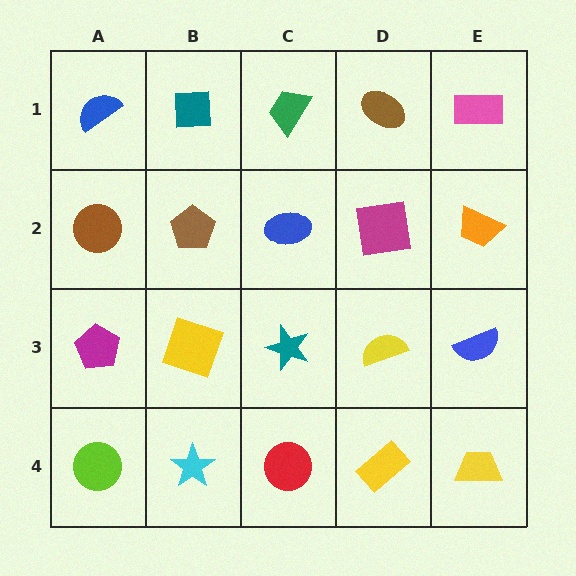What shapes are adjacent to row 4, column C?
A teal star (row 3, column C), a cyan star (row 4, column B), a yellow rectangle (row 4, column D).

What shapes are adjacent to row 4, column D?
A yellow semicircle (row 3, column D), a red circle (row 4, column C), a yellow trapezoid (row 4, column E).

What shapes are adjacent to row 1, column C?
A blue ellipse (row 2, column C), a teal square (row 1, column B), a brown ellipse (row 1, column D).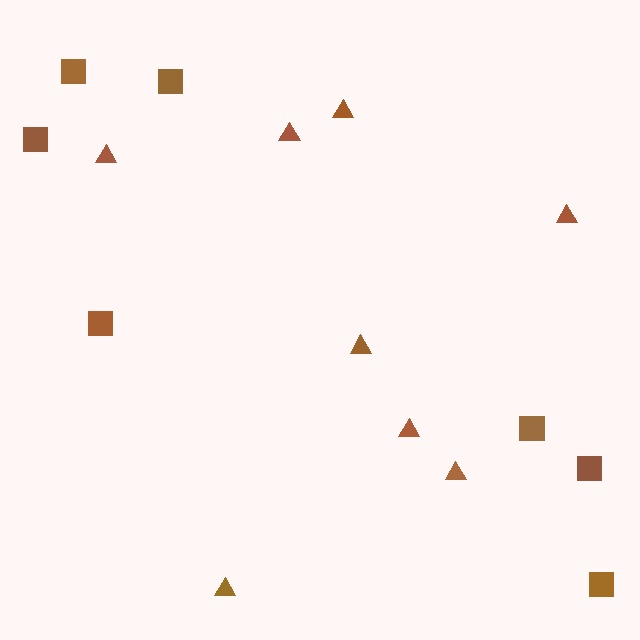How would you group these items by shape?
There are 2 groups: one group of triangles (8) and one group of squares (7).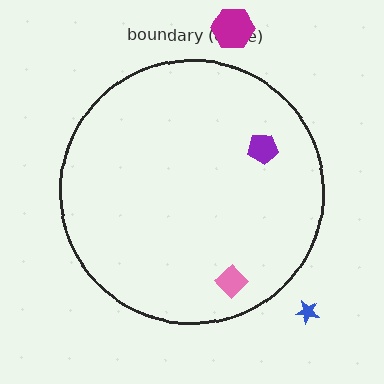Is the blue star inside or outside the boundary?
Outside.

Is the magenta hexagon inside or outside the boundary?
Outside.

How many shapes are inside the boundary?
2 inside, 2 outside.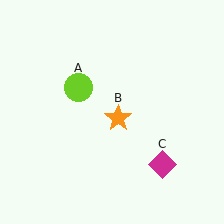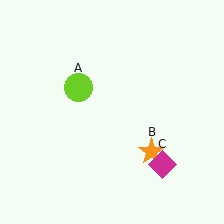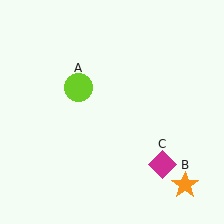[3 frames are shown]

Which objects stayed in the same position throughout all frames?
Lime circle (object A) and magenta diamond (object C) remained stationary.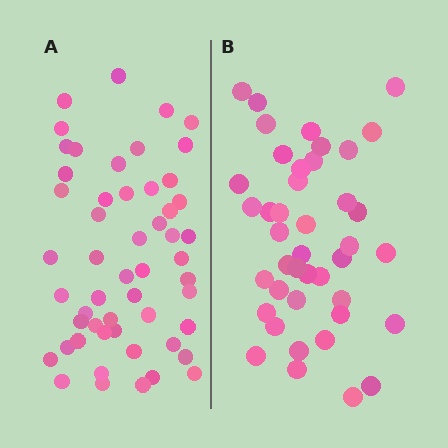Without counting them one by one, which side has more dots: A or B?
Region A (the left region) has more dots.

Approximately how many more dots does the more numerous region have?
Region A has roughly 12 or so more dots than region B.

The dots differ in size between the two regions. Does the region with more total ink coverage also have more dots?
No. Region B has more total ink coverage because its dots are larger, but region A actually contains more individual dots. Total area can be misleading — the number of items is what matters here.